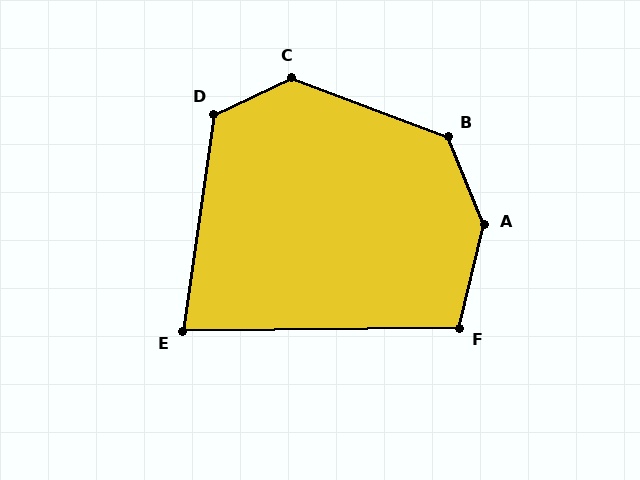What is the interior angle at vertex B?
Approximately 133 degrees (obtuse).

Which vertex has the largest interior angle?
A, at approximately 144 degrees.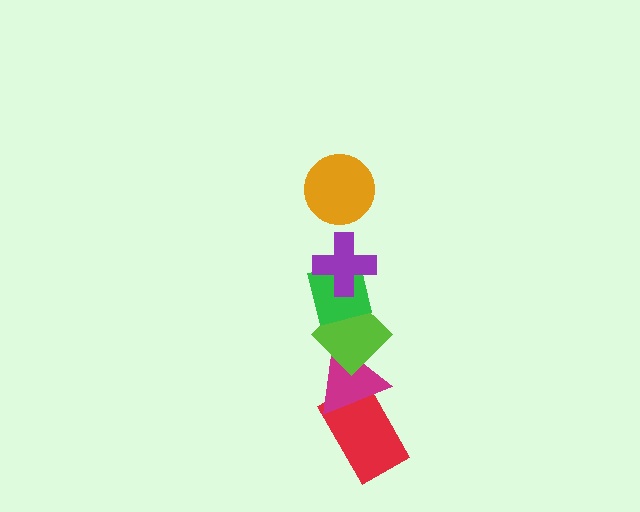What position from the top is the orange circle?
The orange circle is 1st from the top.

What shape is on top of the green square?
The purple cross is on top of the green square.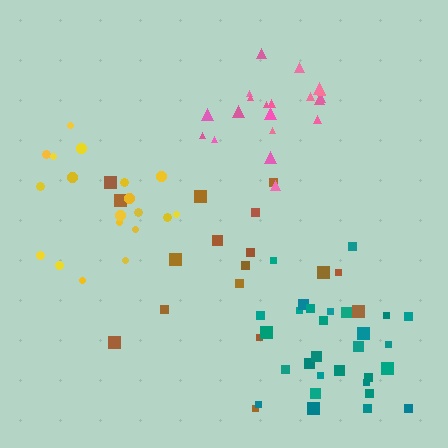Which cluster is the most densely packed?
Pink.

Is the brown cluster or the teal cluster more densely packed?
Teal.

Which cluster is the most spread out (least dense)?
Brown.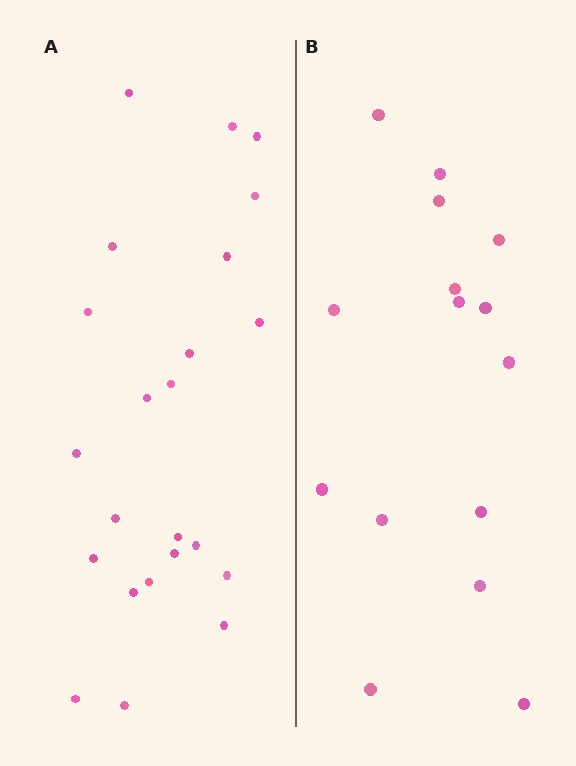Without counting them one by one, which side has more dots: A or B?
Region A (the left region) has more dots.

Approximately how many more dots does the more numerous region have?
Region A has roughly 8 or so more dots than region B.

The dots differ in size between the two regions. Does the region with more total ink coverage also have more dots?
No. Region B has more total ink coverage because its dots are larger, but region A actually contains more individual dots. Total area can be misleading — the number of items is what matters here.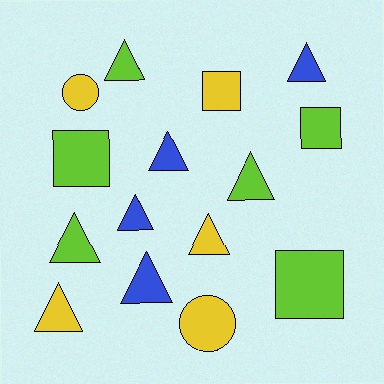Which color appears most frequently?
Lime, with 6 objects.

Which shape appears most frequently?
Triangle, with 9 objects.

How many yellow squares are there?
There is 1 yellow square.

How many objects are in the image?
There are 15 objects.